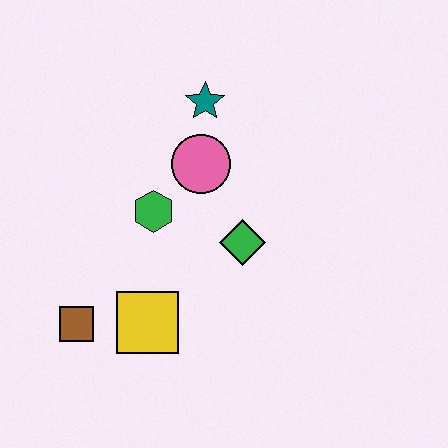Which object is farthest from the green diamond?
The brown square is farthest from the green diamond.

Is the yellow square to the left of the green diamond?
Yes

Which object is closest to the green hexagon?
The pink circle is closest to the green hexagon.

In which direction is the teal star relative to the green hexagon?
The teal star is above the green hexagon.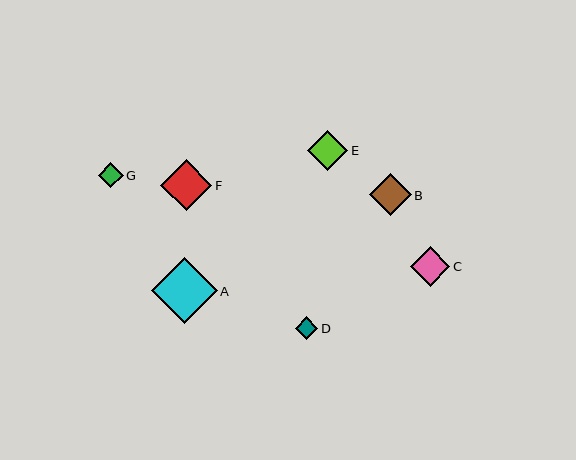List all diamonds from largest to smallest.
From largest to smallest: A, F, B, E, C, G, D.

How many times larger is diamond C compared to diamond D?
Diamond C is approximately 1.7 times the size of diamond D.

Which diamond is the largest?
Diamond A is the largest with a size of approximately 66 pixels.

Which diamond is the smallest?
Diamond D is the smallest with a size of approximately 23 pixels.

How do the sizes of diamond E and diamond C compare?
Diamond E and diamond C are approximately the same size.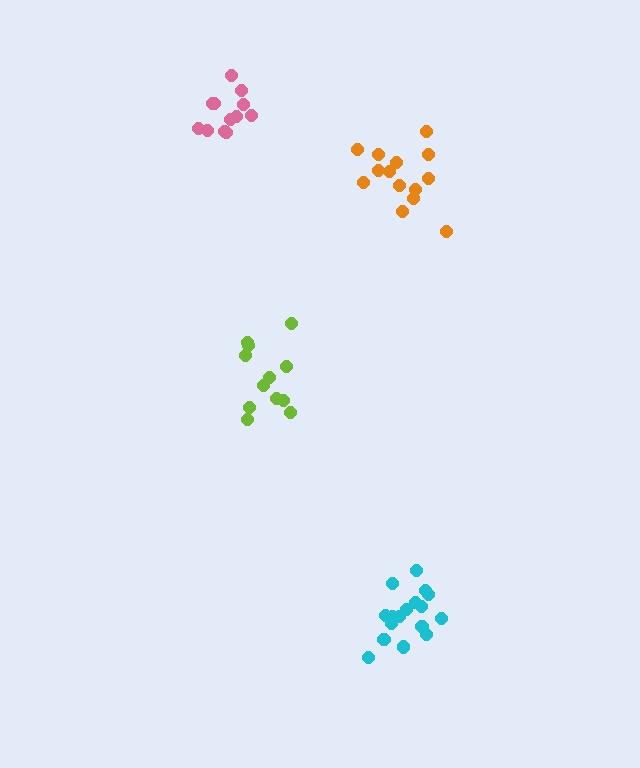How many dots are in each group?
Group 1: 18 dots, Group 2: 12 dots, Group 3: 14 dots, Group 4: 12 dots (56 total).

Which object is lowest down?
The cyan cluster is bottommost.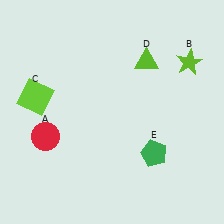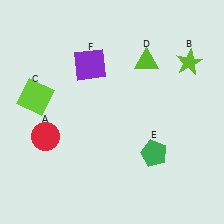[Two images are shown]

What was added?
A purple square (F) was added in Image 2.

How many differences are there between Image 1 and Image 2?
There is 1 difference between the two images.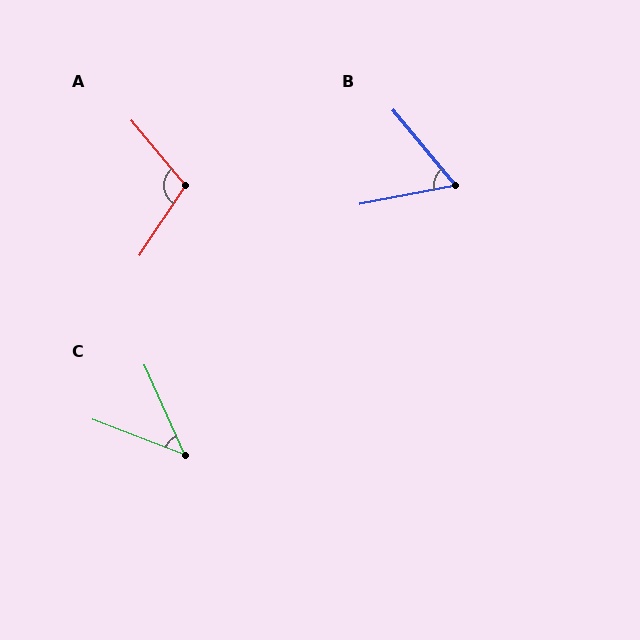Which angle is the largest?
A, at approximately 107 degrees.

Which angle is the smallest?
C, at approximately 45 degrees.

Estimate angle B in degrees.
Approximately 62 degrees.